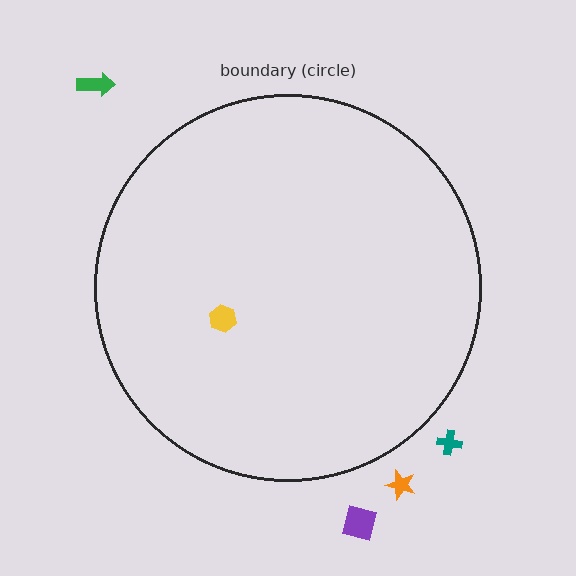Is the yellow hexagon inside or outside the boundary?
Inside.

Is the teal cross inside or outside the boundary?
Outside.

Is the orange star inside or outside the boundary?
Outside.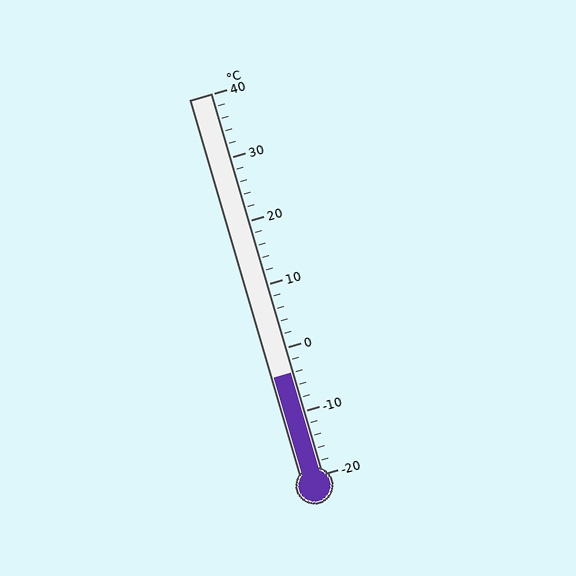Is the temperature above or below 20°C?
The temperature is below 20°C.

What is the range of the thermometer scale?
The thermometer scale ranges from -20°C to 40°C.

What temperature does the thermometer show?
The thermometer shows approximately -4°C.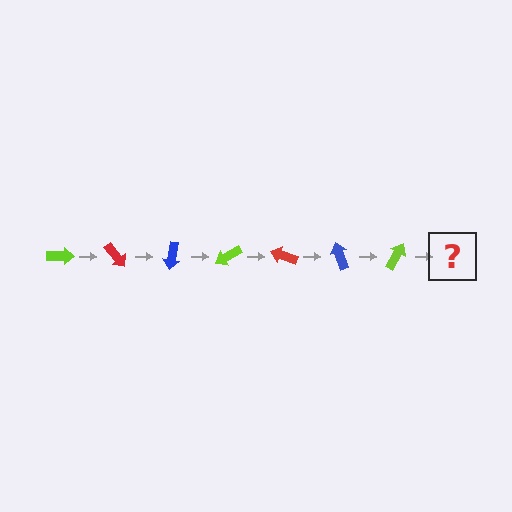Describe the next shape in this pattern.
It should be a red arrow, rotated 350 degrees from the start.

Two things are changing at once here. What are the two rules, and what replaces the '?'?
The two rules are that it rotates 50 degrees each step and the color cycles through lime, red, and blue. The '?' should be a red arrow, rotated 350 degrees from the start.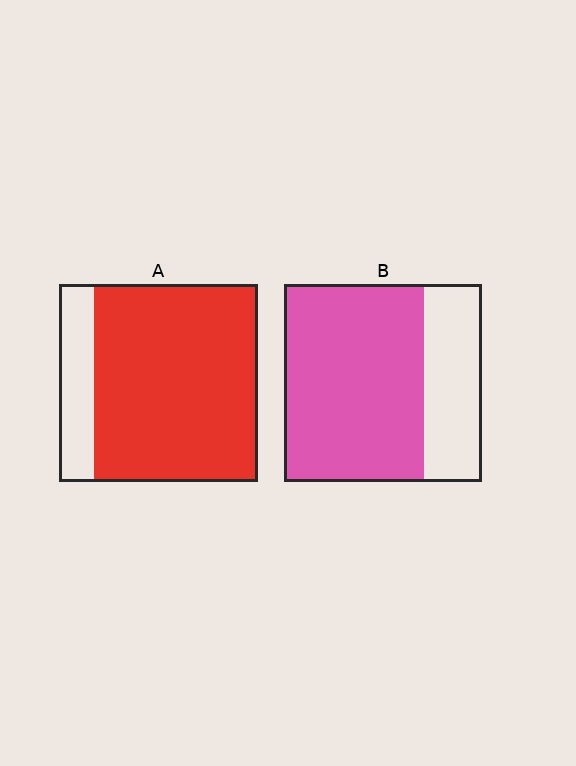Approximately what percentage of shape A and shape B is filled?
A is approximately 80% and B is approximately 70%.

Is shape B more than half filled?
Yes.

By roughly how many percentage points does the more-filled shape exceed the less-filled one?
By roughly 10 percentage points (A over B).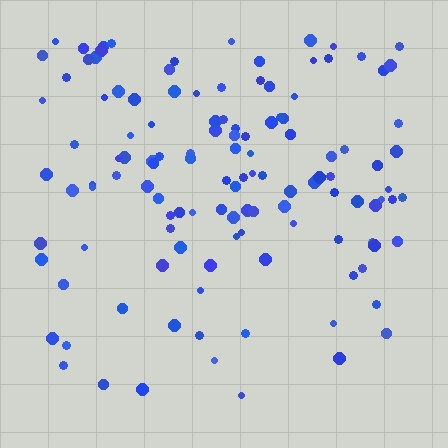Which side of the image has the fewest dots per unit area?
The bottom.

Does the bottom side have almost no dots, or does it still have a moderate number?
Still a moderate number, just noticeably fewer than the top.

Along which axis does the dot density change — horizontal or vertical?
Vertical.